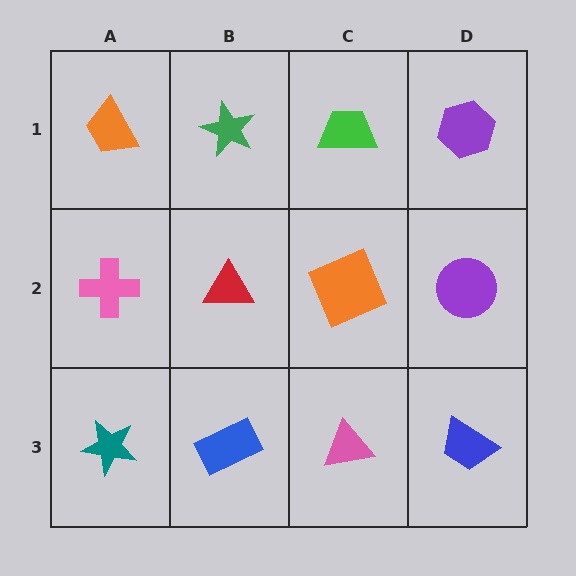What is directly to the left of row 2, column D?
An orange square.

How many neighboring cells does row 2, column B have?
4.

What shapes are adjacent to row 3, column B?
A red triangle (row 2, column B), a teal star (row 3, column A), a pink triangle (row 3, column C).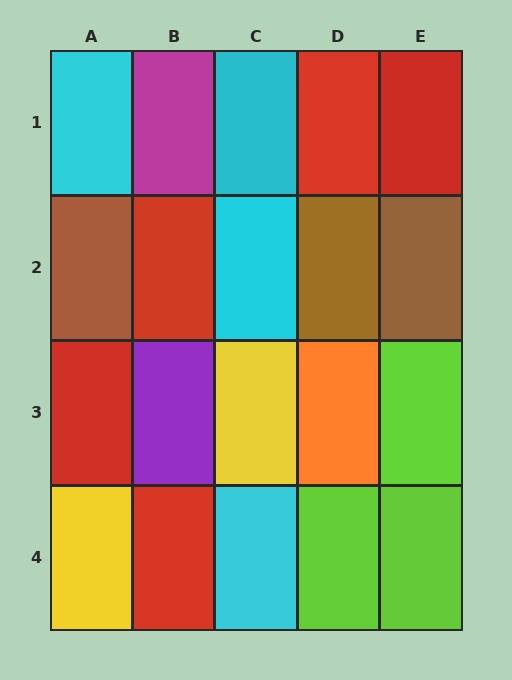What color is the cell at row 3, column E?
Lime.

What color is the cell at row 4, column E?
Lime.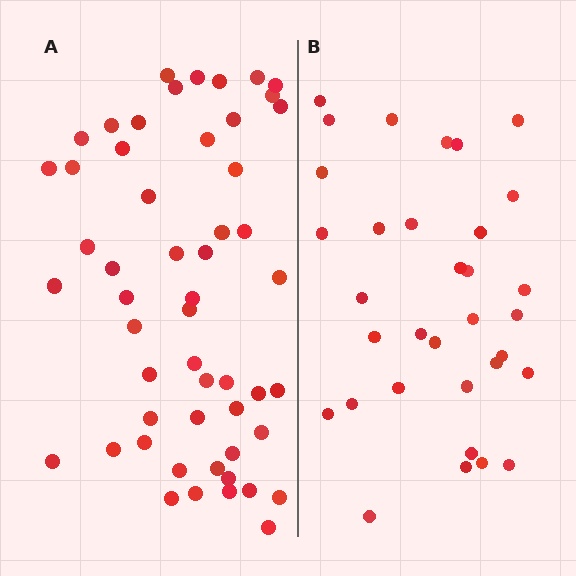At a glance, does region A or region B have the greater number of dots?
Region A (the left region) has more dots.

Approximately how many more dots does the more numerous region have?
Region A has approximately 20 more dots than region B.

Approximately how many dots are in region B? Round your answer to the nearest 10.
About 30 dots. (The exact count is 33, which rounds to 30.)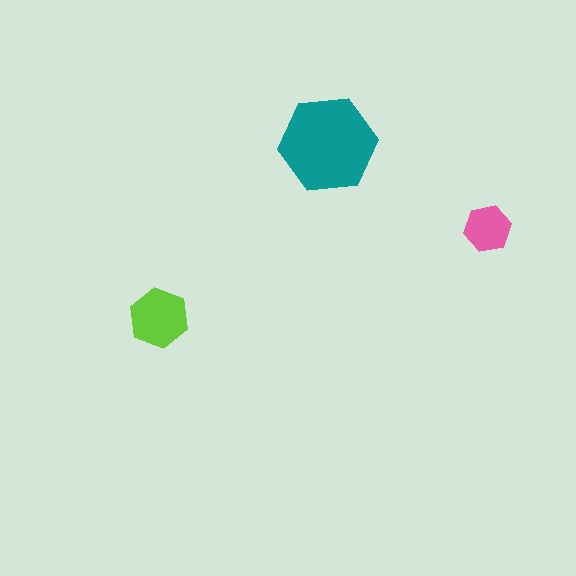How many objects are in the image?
There are 3 objects in the image.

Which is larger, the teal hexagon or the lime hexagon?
The teal one.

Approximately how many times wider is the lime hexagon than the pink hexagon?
About 1.5 times wider.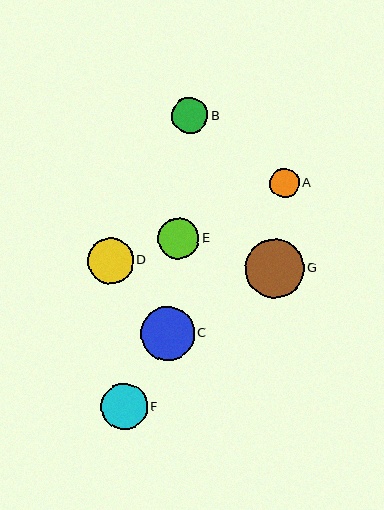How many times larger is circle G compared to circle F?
Circle G is approximately 1.3 times the size of circle F.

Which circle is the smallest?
Circle A is the smallest with a size of approximately 30 pixels.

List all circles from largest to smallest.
From largest to smallest: G, C, F, D, E, B, A.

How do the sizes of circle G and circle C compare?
Circle G and circle C are approximately the same size.